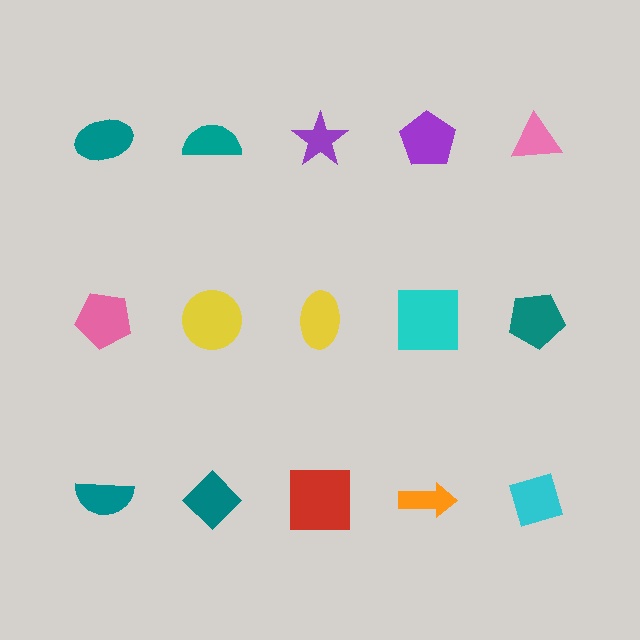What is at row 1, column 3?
A purple star.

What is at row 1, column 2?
A teal semicircle.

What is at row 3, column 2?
A teal diamond.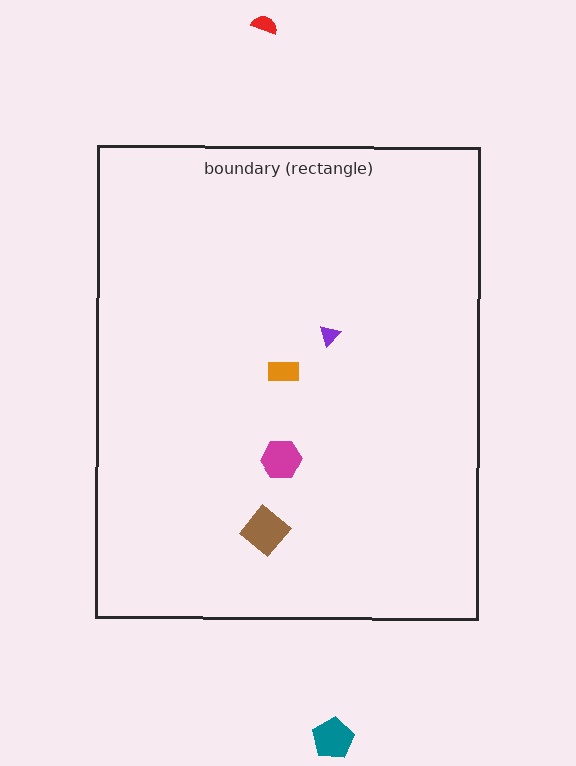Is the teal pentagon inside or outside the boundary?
Outside.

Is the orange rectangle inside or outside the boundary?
Inside.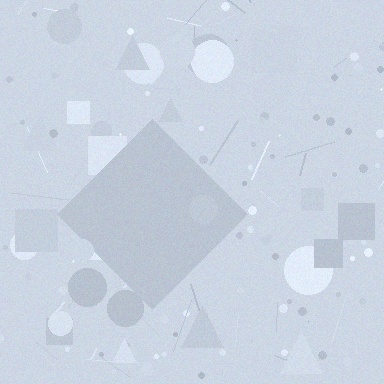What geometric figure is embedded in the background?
A diamond is embedded in the background.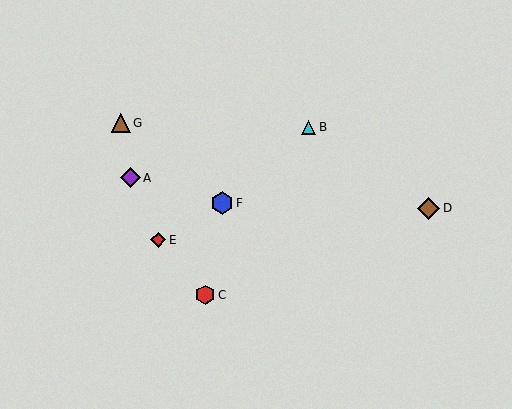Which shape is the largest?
The blue hexagon (labeled F) is the largest.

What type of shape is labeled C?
Shape C is a red hexagon.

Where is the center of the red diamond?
The center of the red diamond is at (158, 240).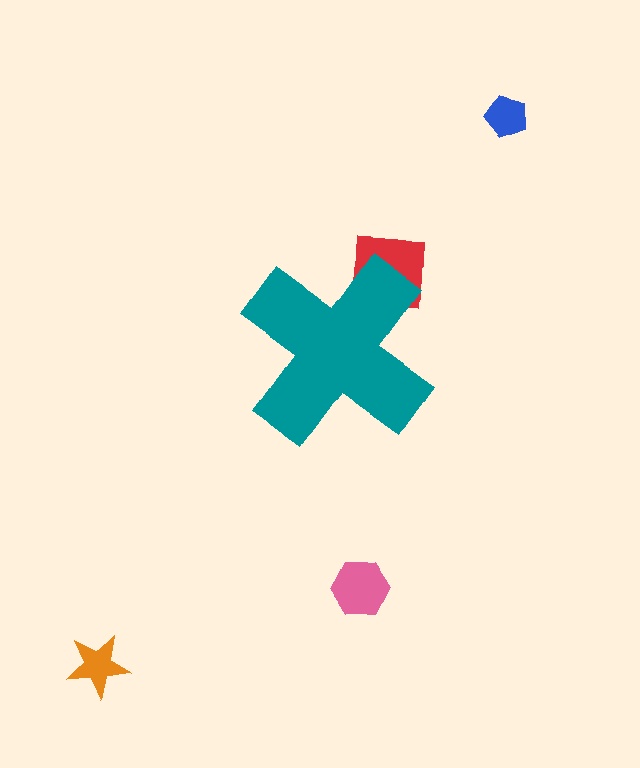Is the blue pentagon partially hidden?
No, the blue pentagon is fully visible.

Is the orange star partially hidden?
No, the orange star is fully visible.